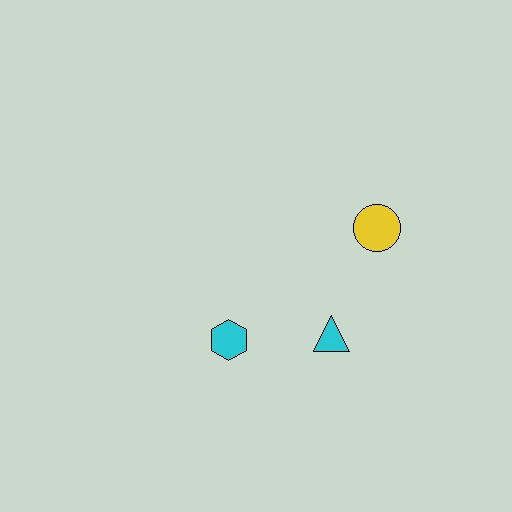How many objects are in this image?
There are 3 objects.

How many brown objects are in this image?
There are no brown objects.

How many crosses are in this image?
There are no crosses.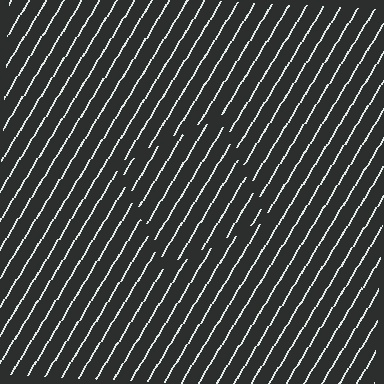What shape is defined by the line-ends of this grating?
An illusory square. The interior of the shape contains the same grating, shifted by half a period — the contour is defined by the phase discontinuity where line-ends from the inner and outer gratings abut.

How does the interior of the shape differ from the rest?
The interior of the shape contains the same grating, shifted by half a period — the contour is defined by the phase discontinuity where line-ends from the inner and outer gratings abut.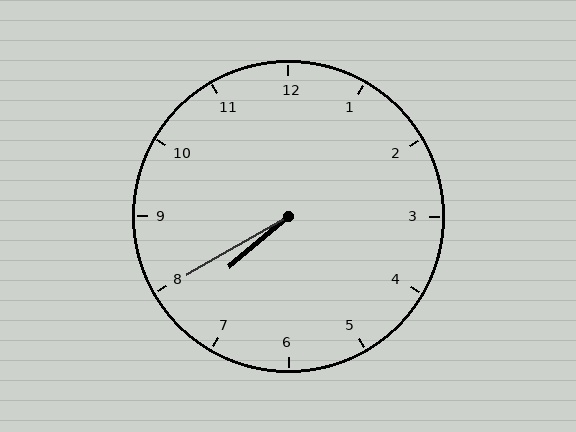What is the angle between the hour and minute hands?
Approximately 10 degrees.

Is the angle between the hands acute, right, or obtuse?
It is acute.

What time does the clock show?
7:40.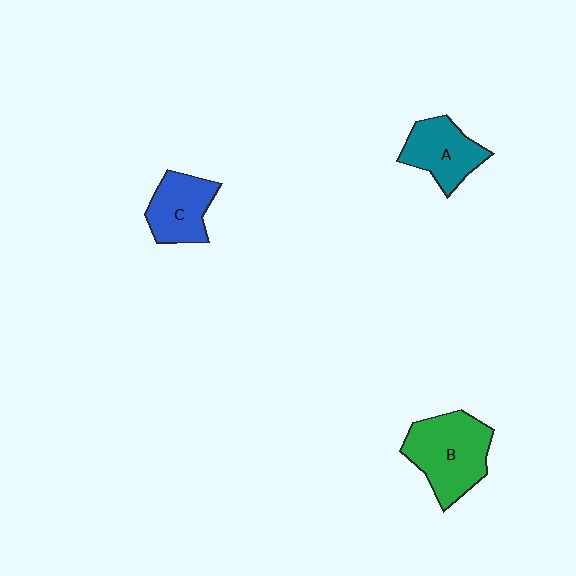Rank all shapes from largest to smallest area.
From largest to smallest: B (green), A (teal), C (blue).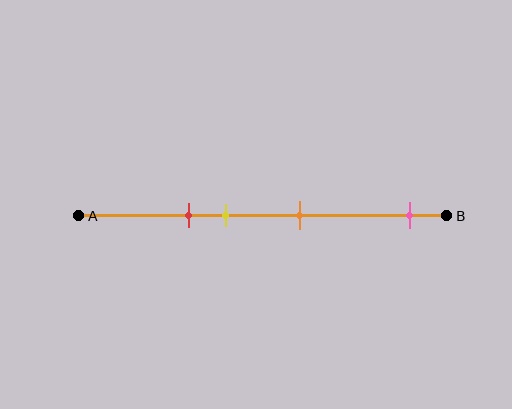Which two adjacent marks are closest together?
The red and yellow marks are the closest adjacent pair.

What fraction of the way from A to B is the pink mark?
The pink mark is approximately 90% (0.9) of the way from A to B.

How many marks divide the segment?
There are 4 marks dividing the segment.